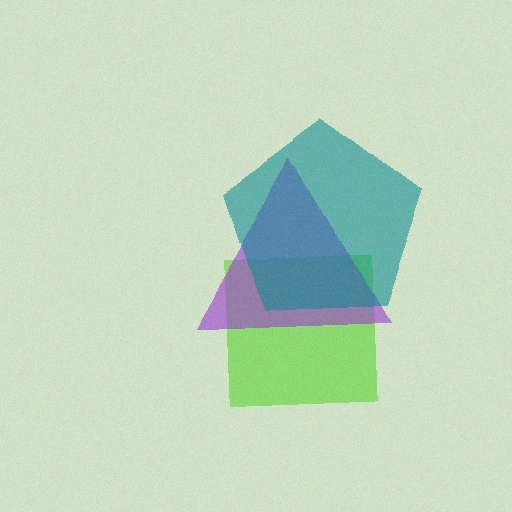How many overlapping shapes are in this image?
There are 3 overlapping shapes in the image.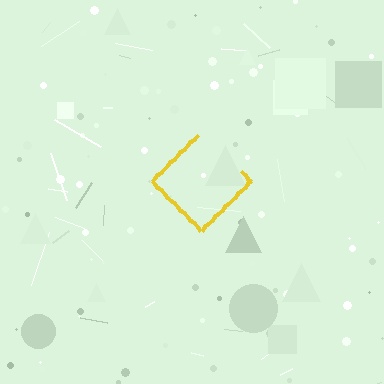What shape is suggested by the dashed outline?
The dashed outline suggests a diamond.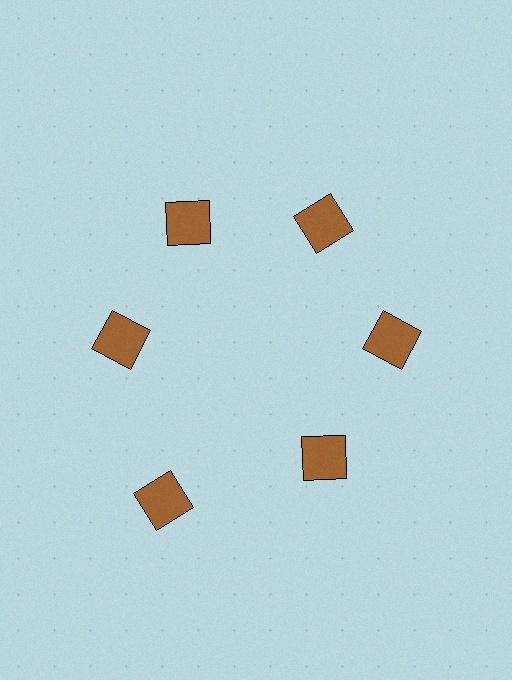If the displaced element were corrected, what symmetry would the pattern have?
It would have 6-fold rotational symmetry — the pattern would map onto itself every 60 degrees.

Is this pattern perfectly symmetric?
No. The 6 brown squares are arranged in a ring, but one element near the 7 o'clock position is pushed outward from the center, breaking the 6-fold rotational symmetry.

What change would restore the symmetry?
The symmetry would be restored by moving it inward, back onto the ring so that all 6 squares sit at equal angles and equal distance from the center.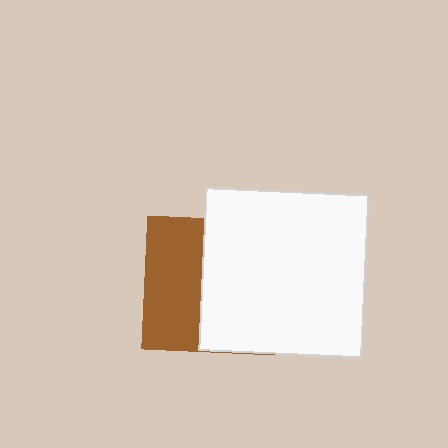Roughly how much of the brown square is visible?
A small part of it is visible (roughly 43%).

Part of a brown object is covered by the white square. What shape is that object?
It is a square.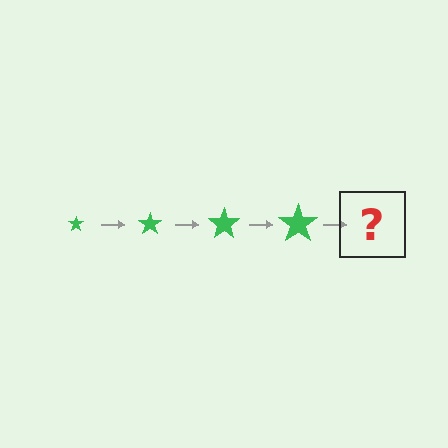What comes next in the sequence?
The next element should be a green star, larger than the previous one.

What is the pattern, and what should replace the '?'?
The pattern is that the star gets progressively larger each step. The '?' should be a green star, larger than the previous one.